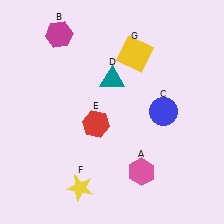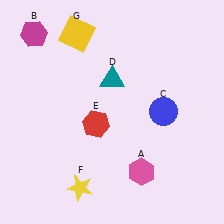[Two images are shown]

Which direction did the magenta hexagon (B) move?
The magenta hexagon (B) moved left.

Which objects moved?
The objects that moved are: the magenta hexagon (B), the yellow square (G).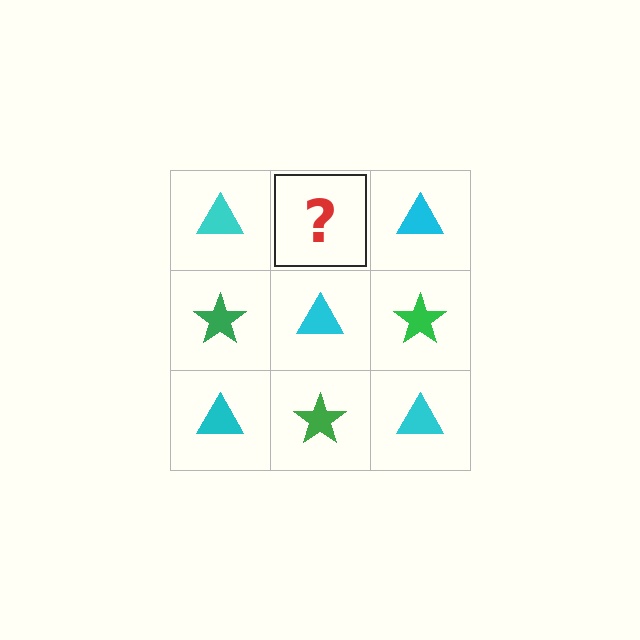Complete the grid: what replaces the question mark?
The question mark should be replaced with a green star.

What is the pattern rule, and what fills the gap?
The rule is that it alternates cyan triangle and green star in a checkerboard pattern. The gap should be filled with a green star.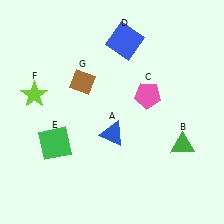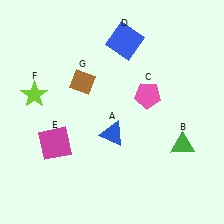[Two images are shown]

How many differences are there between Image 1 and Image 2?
There is 1 difference between the two images.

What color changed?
The square (E) changed from green in Image 1 to magenta in Image 2.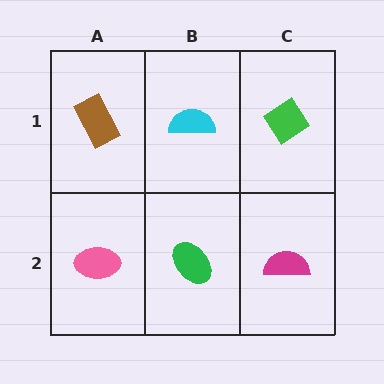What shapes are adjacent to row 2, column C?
A green diamond (row 1, column C), a green ellipse (row 2, column B).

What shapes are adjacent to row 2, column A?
A brown rectangle (row 1, column A), a green ellipse (row 2, column B).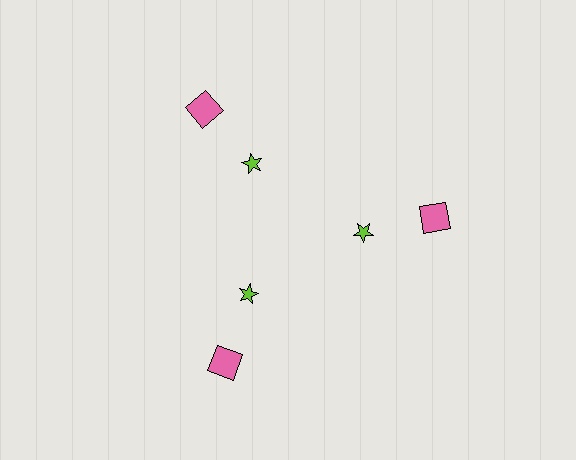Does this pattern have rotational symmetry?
Yes, this pattern has 3-fold rotational symmetry. It looks the same after rotating 120 degrees around the center.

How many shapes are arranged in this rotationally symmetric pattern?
There are 6 shapes, arranged in 3 groups of 2.